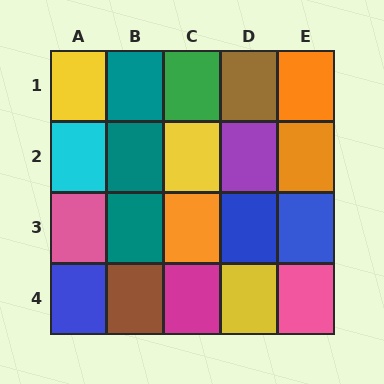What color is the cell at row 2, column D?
Purple.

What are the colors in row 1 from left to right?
Yellow, teal, green, brown, orange.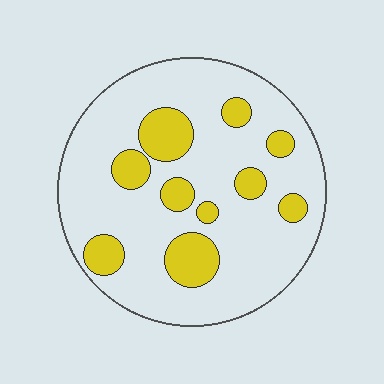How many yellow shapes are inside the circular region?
10.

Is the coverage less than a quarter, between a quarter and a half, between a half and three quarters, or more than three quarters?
Less than a quarter.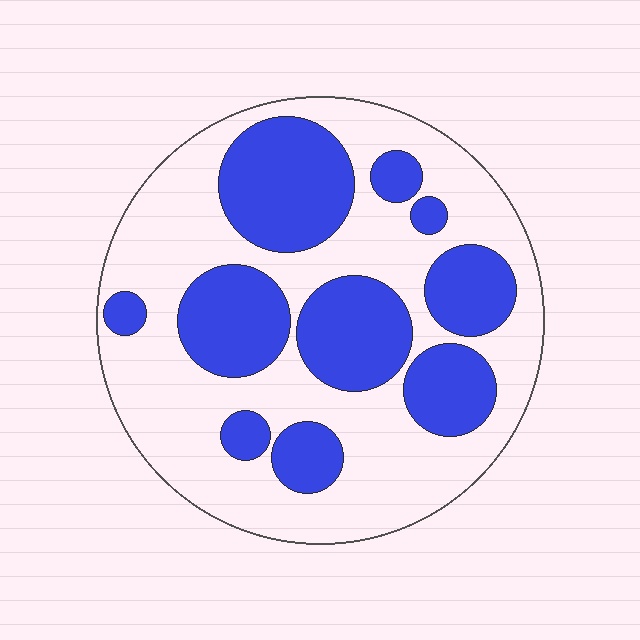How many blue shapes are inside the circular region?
10.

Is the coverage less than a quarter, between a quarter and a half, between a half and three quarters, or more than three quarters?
Between a quarter and a half.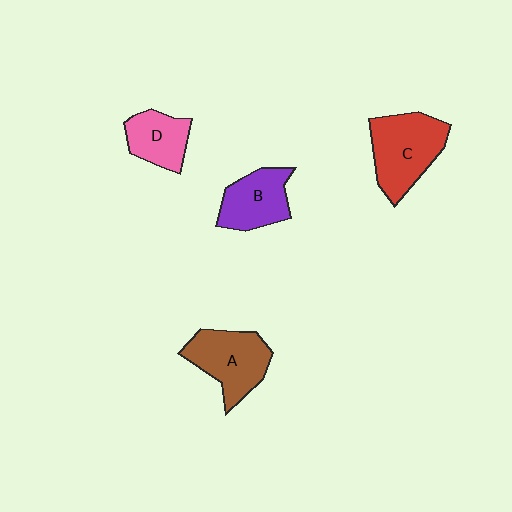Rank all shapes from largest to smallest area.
From largest to smallest: C (red), A (brown), B (purple), D (pink).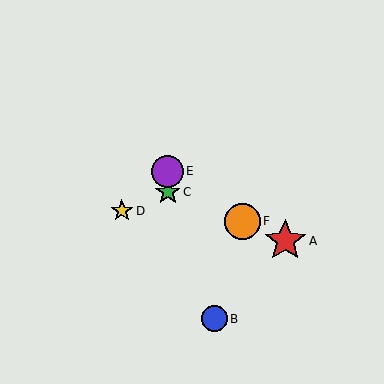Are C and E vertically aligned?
Yes, both are at x≈168.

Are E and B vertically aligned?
No, E is at x≈168 and B is at x≈214.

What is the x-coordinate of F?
Object F is at x≈242.